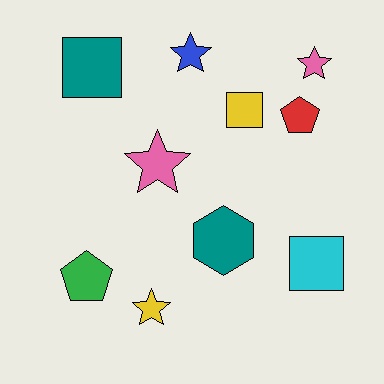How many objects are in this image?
There are 10 objects.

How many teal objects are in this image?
There are 2 teal objects.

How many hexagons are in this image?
There is 1 hexagon.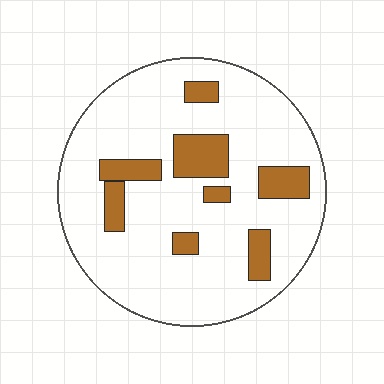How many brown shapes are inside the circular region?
8.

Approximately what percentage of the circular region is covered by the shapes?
Approximately 15%.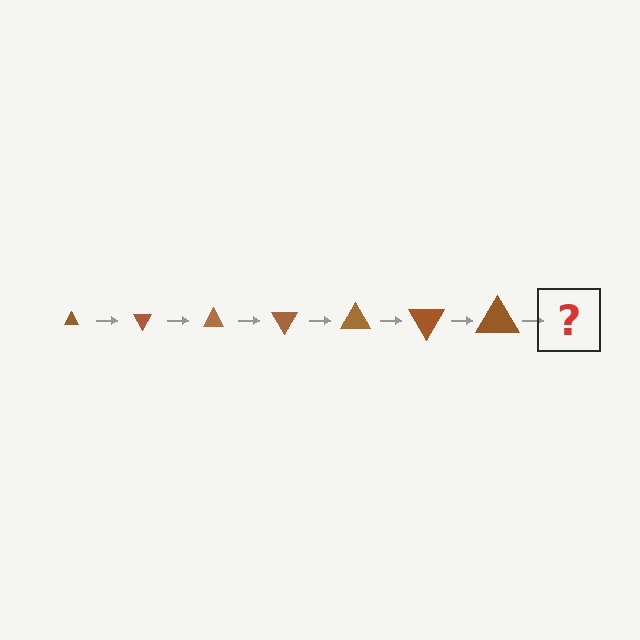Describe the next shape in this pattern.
It should be a triangle, larger than the previous one and rotated 420 degrees from the start.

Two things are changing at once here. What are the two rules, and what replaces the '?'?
The two rules are that the triangle grows larger each step and it rotates 60 degrees each step. The '?' should be a triangle, larger than the previous one and rotated 420 degrees from the start.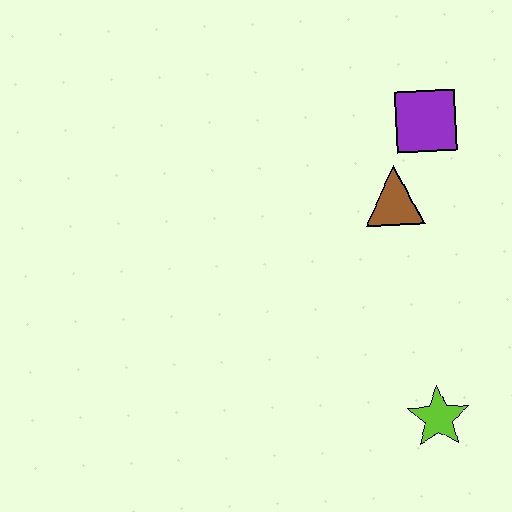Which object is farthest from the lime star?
The purple square is farthest from the lime star.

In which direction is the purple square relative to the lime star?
The purple square is above the lime star.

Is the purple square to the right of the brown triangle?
Yes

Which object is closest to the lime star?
The brown triangle is closest to the lime star.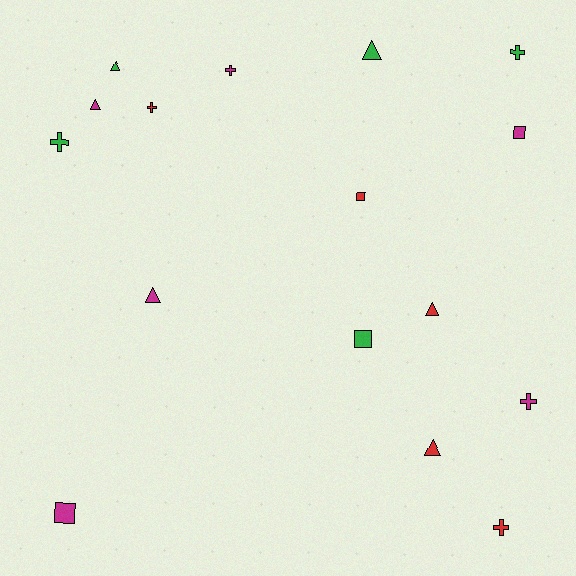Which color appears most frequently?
Magenta, with 6 objects.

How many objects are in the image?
There are 16 objects.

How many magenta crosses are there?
There are 2 magenta crosses.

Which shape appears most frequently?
Triangle, with 6 objects.